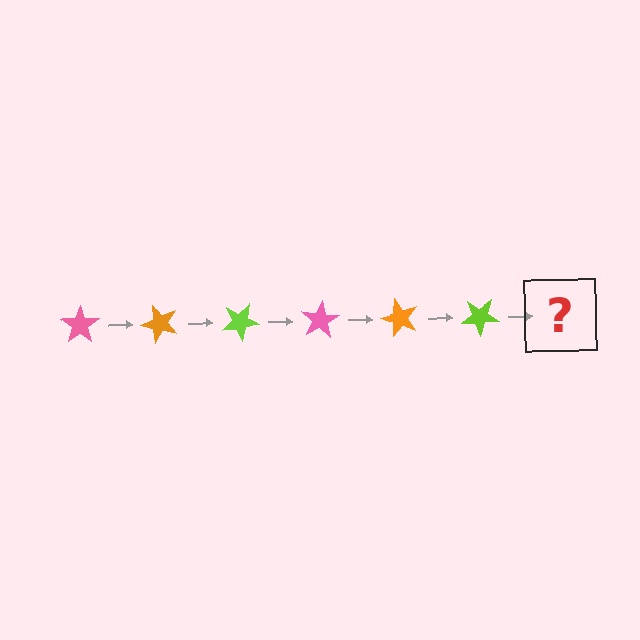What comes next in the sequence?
The next element should be a pink star, rotated 300 degrees from the start.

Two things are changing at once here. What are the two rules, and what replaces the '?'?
The two rules are that it rotates 50 degrees each step and the color cycles through pink, orange, and lime. The '?' should be a pink star, rotated 300 degrees from the start.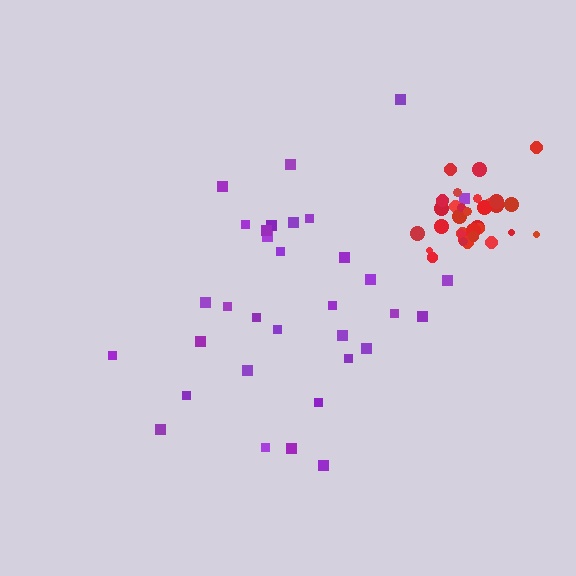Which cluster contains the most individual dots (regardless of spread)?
Purple (33).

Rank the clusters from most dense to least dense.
red, purple.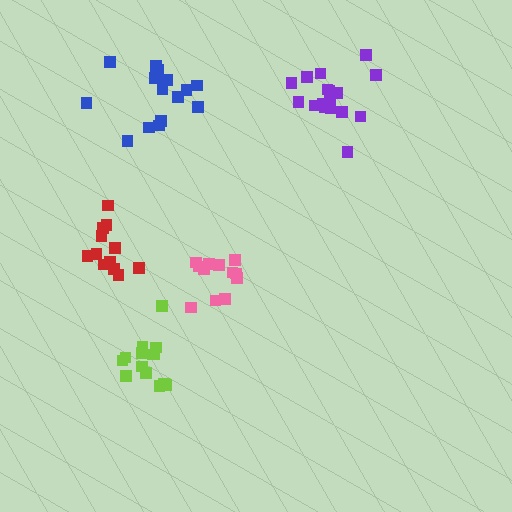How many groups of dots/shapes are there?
There are 5 groups.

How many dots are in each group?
Group 1: 12 dots, Group 2: 13 dots, Group 3: 17 dots, Group 4: 14 dots, Group 5: 15 dots (71 total).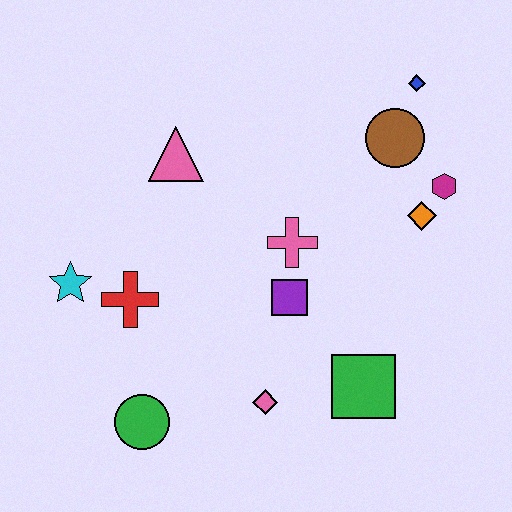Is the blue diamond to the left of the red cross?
No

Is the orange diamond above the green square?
Yes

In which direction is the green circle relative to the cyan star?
The green circle is below the cyan star.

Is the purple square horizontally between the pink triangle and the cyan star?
No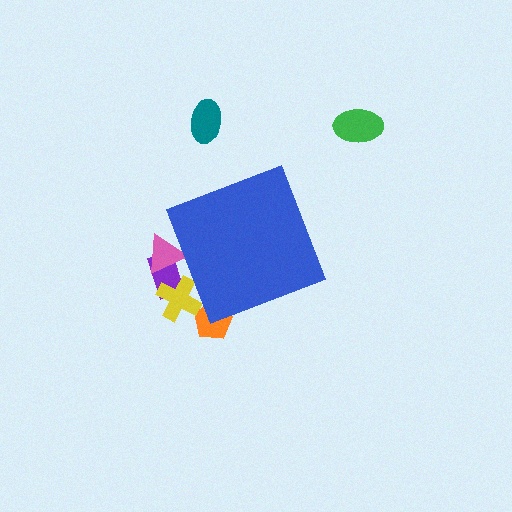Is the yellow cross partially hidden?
Yes, the yellow cross is partially hidden behind the blue diamond.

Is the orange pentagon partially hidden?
Yes, the orange pentagon is partially hidden behind the blue diamond.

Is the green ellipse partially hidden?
No, the green ellipse is fully visible.